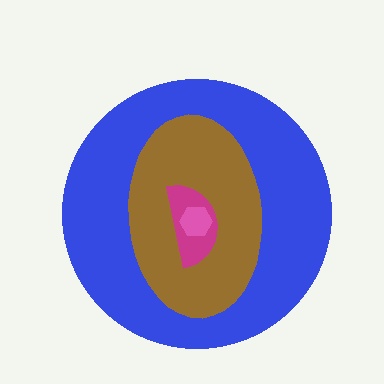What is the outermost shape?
The blue circle.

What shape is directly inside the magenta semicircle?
The pink hexagon.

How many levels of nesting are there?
4.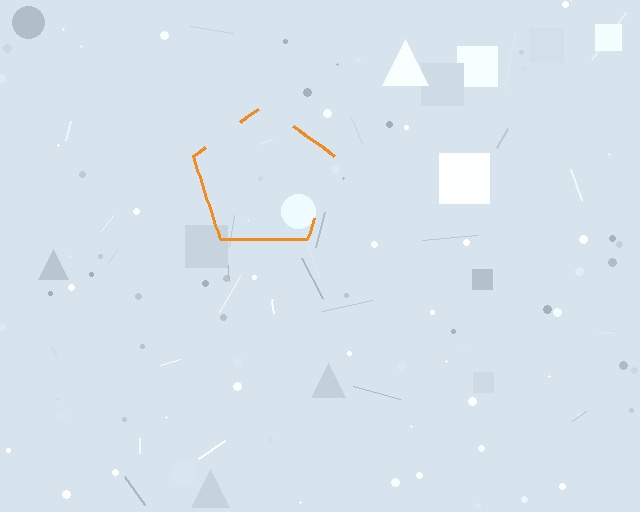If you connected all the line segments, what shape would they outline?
They would outline a pentagon.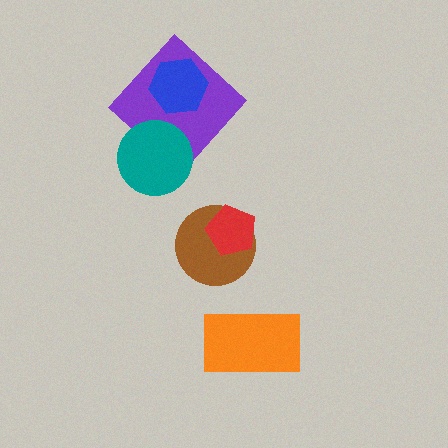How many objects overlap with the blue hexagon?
1 object overlaps with the blue hexagon.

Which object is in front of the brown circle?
The red pentagon is in front of the brown circle.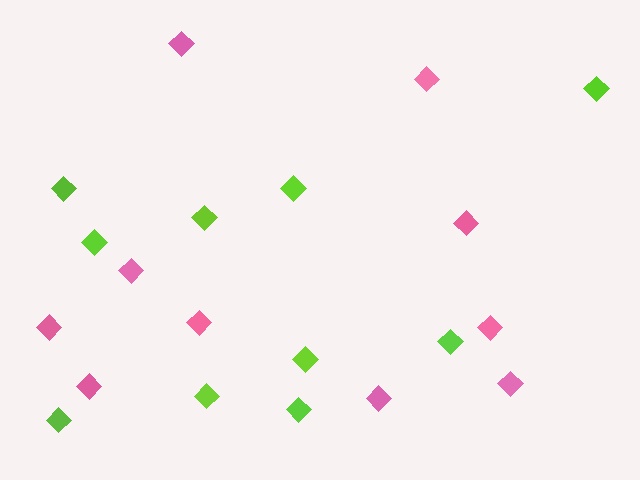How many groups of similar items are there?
There are 2 groups: one group of pink diamonds (10) and one group of lime diamonds (10).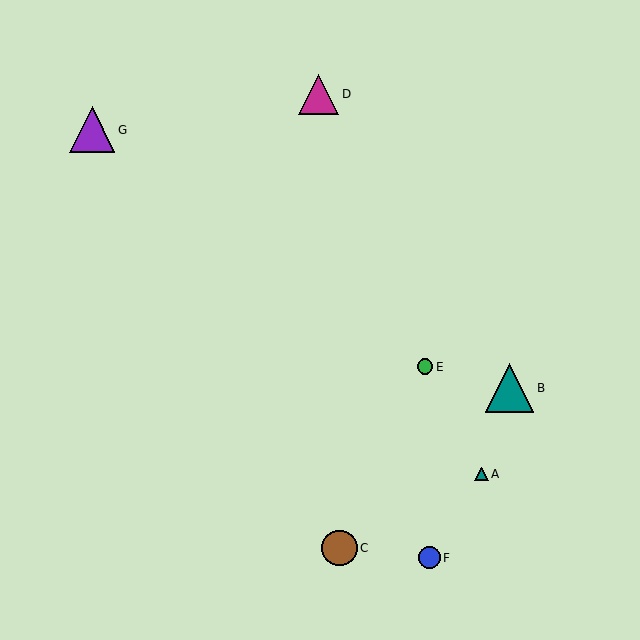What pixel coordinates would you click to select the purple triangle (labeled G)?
Click at (92, 130) to select the purple triangle G.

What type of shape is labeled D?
Shape D is a magenta triangle.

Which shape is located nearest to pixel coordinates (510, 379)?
The teal triangle (labeled B) at (509, 388) is nearest to that location.